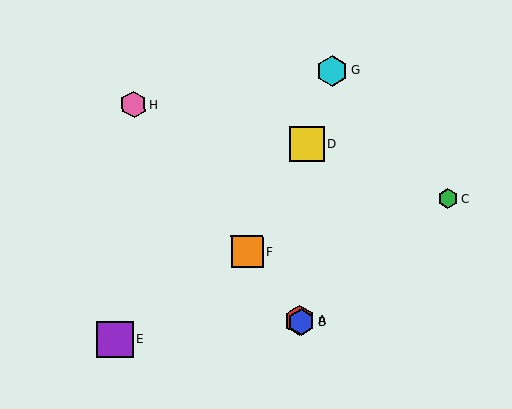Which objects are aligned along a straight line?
Objects A, B, F, H are aligned along a straight line.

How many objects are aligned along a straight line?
4 objects (A, B, F, H) are aligned along a straight line.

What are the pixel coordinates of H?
Object H is at (134, 104).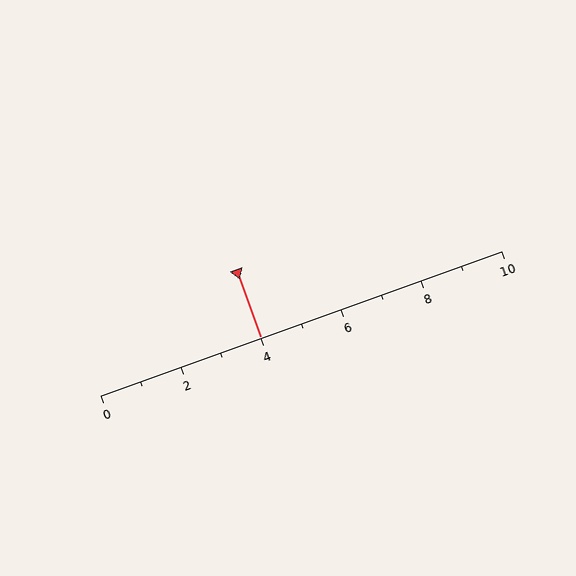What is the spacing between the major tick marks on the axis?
The major ticks are spaced 2 apart.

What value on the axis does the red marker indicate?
The marker indicates approximately 4.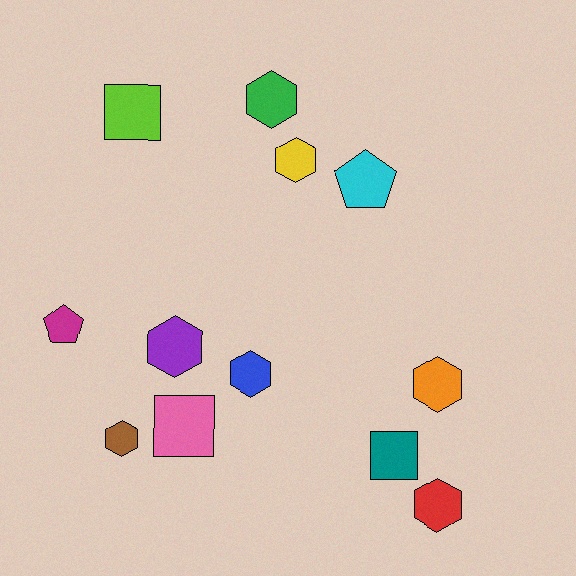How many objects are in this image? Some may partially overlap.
There are 12 objects.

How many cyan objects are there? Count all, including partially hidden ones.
There is 1 cyan object.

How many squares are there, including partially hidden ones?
There are 3 squares.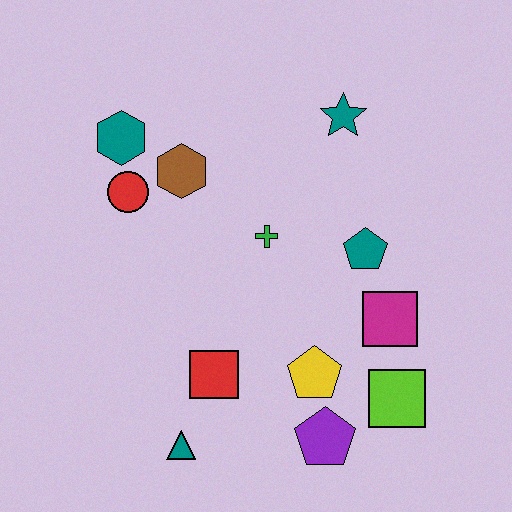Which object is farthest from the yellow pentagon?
The teal hexagon is farthest from the yellow pentagon.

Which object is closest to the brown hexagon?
The red circle is closest to the brown hexagon.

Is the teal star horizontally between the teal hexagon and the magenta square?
Yes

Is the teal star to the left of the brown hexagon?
No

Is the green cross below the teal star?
Yes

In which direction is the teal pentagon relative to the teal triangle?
The teal pentagon is above the teal triangle.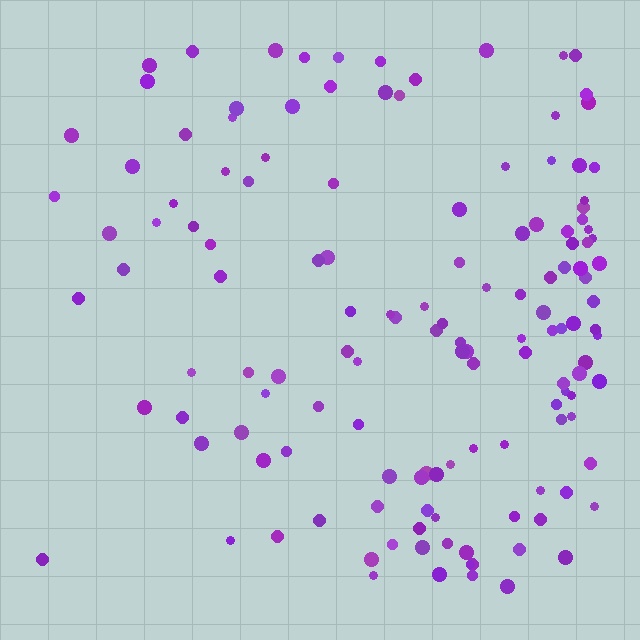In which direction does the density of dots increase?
From left to right, with the right side densest.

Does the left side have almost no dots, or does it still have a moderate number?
Still a moderate number, just noticeably fewer than the right.